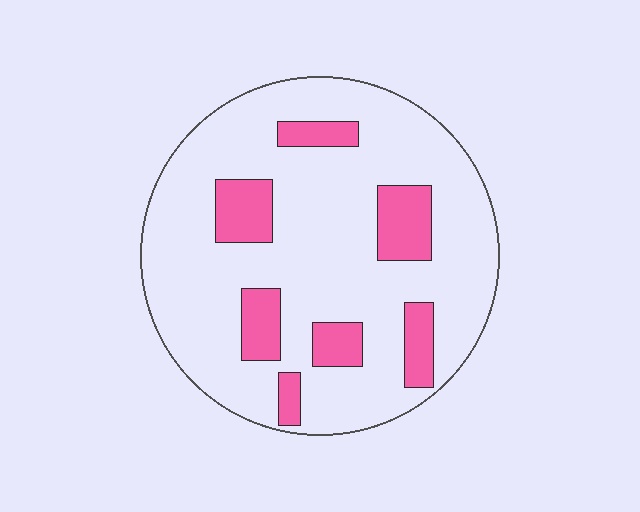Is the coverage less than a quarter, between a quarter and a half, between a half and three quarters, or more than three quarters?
Less than a quarter.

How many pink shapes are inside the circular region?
7.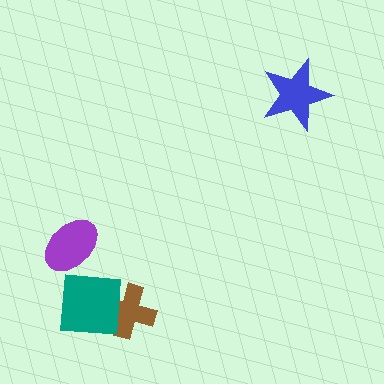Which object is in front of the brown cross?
The teal square is in front of the brown cross.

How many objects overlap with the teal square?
2 objects overlap with the teal square.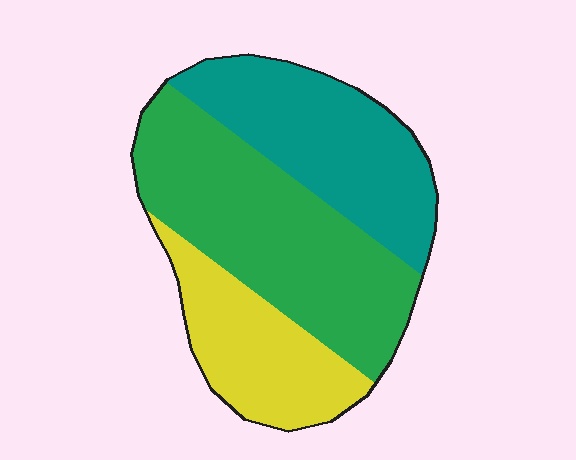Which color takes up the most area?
Green, at roughly 45%.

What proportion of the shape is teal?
Teal covers 32% of the shape.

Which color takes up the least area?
Yellow, at roughly 25%.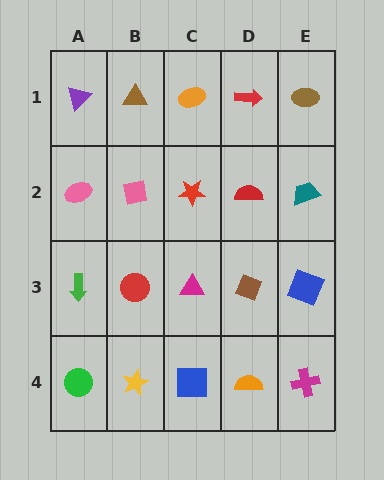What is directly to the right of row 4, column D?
A magenta cross.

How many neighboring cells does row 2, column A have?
3.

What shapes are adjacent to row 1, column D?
A red semicircle (row 2, column D), an orange ellipse (row 1, column C), a brown ellipse (row 1, column E).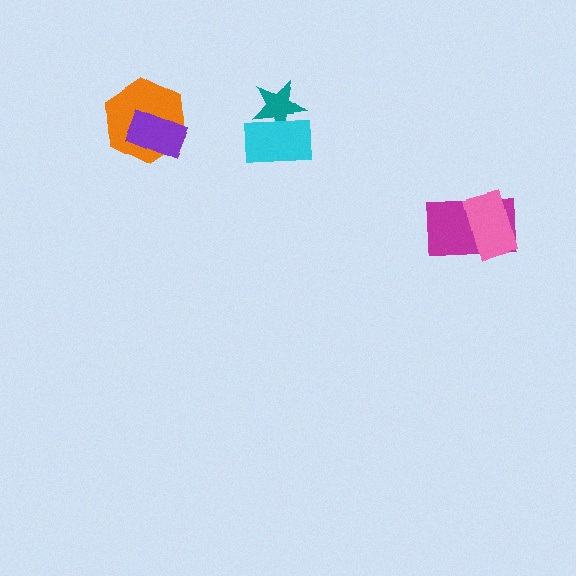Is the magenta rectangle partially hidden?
Yes, it is partially covered by another shape.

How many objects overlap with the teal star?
1 object overlaps with the teal star.